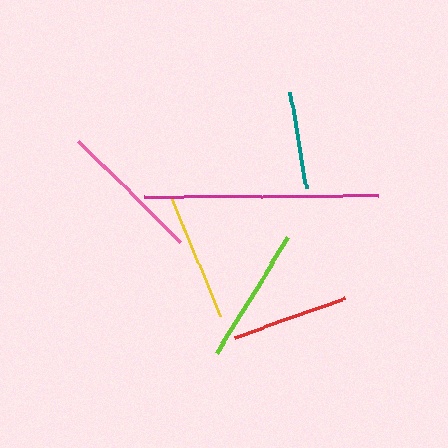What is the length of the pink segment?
The pink segment is approximately 144 pixels long.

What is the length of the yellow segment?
The yellow segment is approximately 129 pixels long.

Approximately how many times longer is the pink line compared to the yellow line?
The pink line is approximately 1.1 times the length of the yellow line.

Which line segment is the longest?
The magenta line is the longest at approximately 234 pixels.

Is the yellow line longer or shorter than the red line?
The yellow line is longer than the red line.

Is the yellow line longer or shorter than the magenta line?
The magenta line is longer than the yellow line.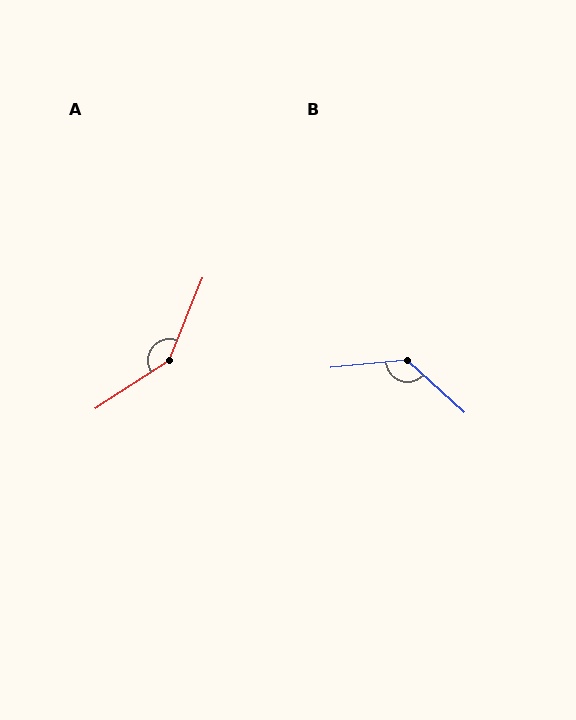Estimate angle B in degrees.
Approximately 132 degrees.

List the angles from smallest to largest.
B (132°), A (145°).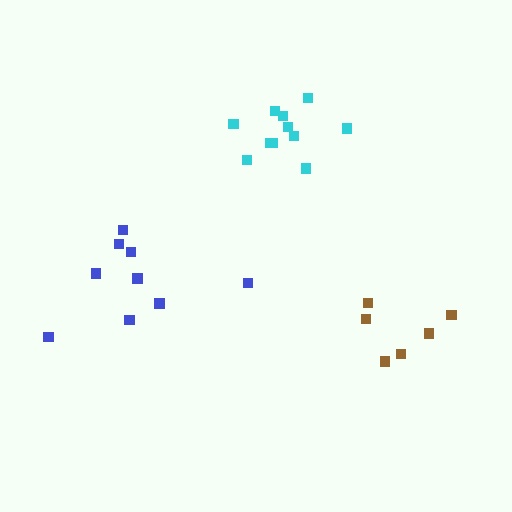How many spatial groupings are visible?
There are 3 spatial groupings.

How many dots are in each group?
Group 1: 9 dots, Group 2: 6 dots, Group 3: 11 dots (26 total).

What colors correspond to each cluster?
The clusters are colored: blue, brown, cyan.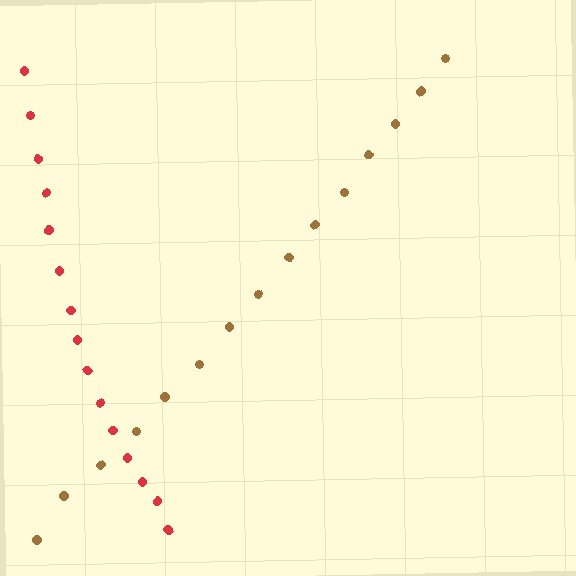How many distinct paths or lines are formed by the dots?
There are 2 distinct paths.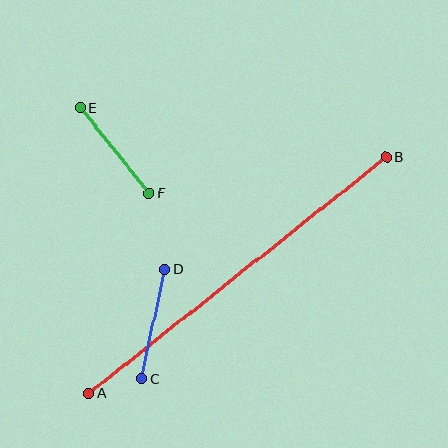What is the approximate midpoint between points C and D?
The midpoint is at approximately (153, 324) pixels.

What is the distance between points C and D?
The distance is approximately 112 pixels.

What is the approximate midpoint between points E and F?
The midpoint is at approximately (115, 150) pixels.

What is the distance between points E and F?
The distance is approximately 110 pixels.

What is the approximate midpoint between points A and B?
The midpoint is at approximately (238, 275) pixels.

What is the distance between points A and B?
The distance is approximately 380 pixels.